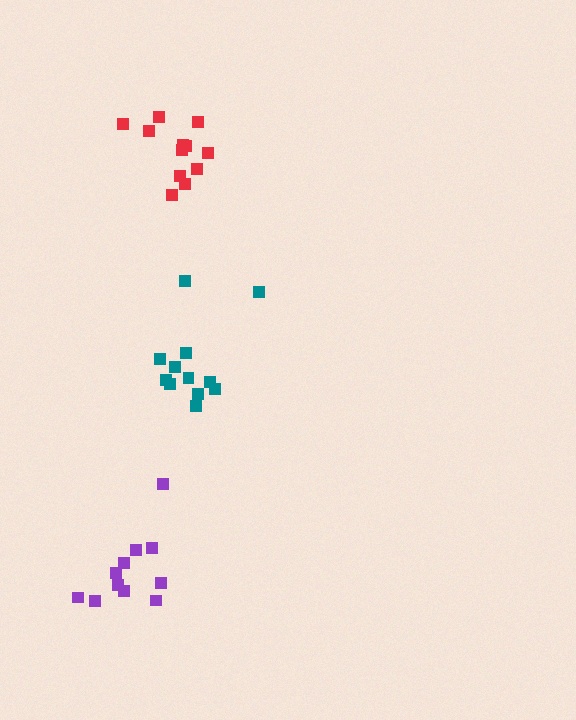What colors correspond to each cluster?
The clusters are colored: red, purple, teal.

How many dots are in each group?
Group 1: 12 dots, Group 2: 11 dots, Group 3: 12 dots (35 total).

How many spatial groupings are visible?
There are 3 spatial groupings.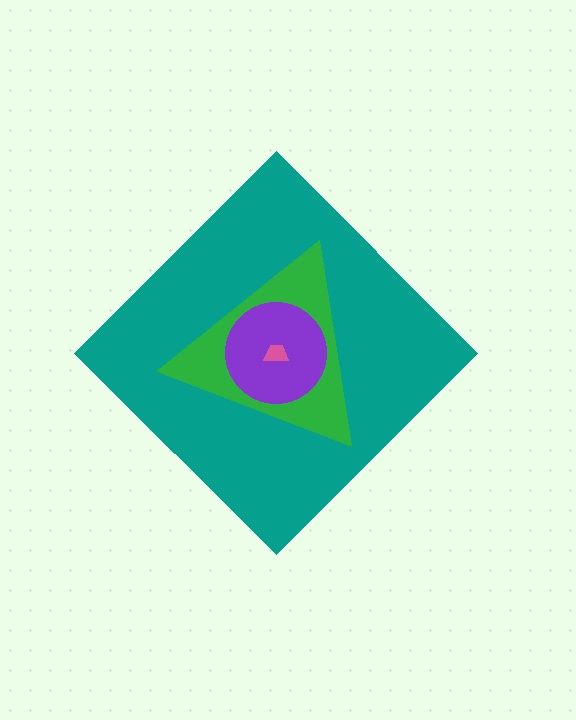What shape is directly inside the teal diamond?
The green triangle.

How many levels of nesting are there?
4.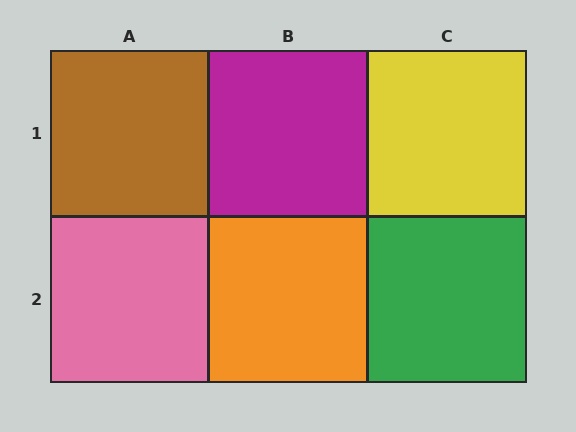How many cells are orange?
1 cell is orange.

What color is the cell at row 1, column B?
Magenta.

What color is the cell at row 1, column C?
Yellow.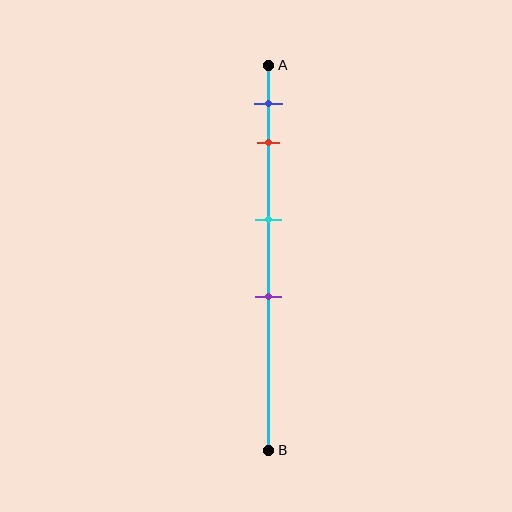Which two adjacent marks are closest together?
The blue and red marks are the closest adjacent pair.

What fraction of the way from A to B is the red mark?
The red mark is approximately 20% (0.2) of the way from A to B.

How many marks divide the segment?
There are 4 marks dividing the segment.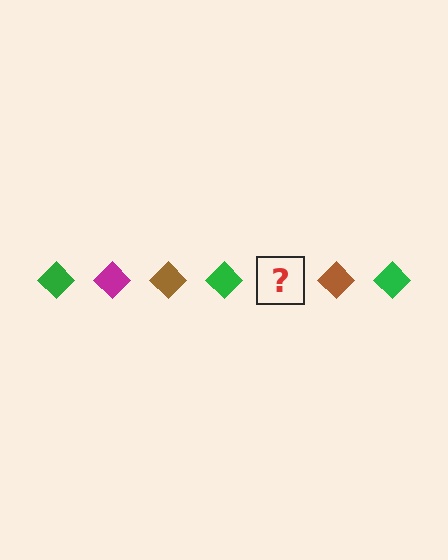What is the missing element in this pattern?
The missing element is a magenta diamond.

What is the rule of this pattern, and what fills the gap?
The rule is that the pattern cycles through green, magenta, brown diamonds. The gap should be filled with a magenta diamond.